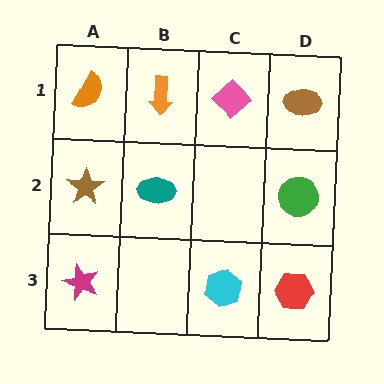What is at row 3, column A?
A magenta star.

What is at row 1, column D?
A brown ellipse.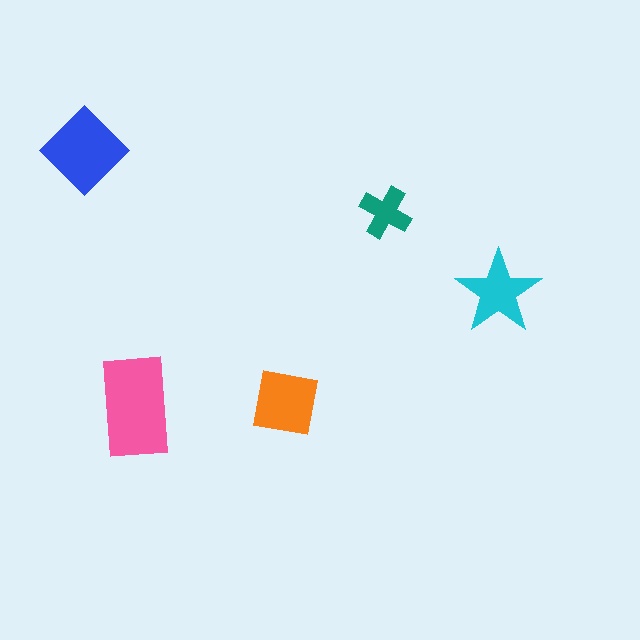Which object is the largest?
The pink rectangle.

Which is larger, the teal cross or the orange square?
The orange square.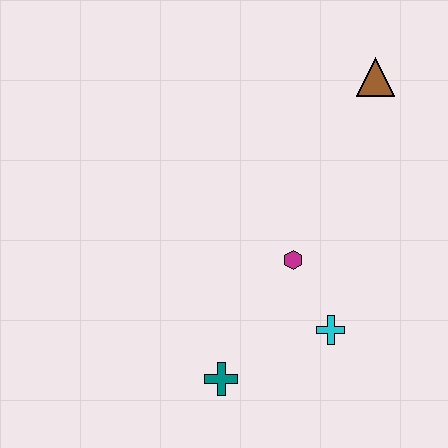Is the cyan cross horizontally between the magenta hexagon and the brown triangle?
Yes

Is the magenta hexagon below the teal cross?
No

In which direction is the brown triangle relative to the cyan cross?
The brown triangle is above the cyan cross.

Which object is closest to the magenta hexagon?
The cyan cross is closest to the magenta hexagon.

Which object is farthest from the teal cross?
The brown triangle is farthest from the teal cross.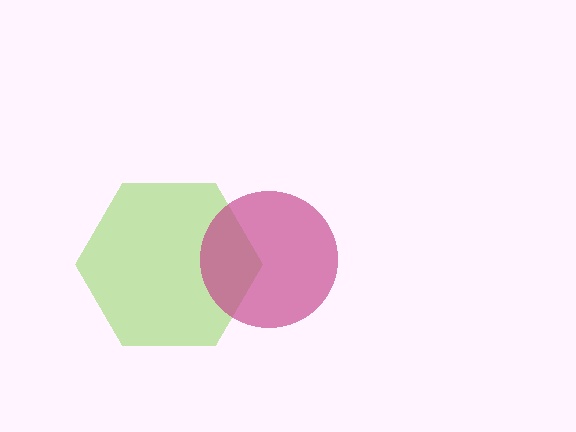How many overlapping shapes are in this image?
There are 2 overlapping shapes in the image.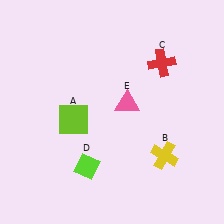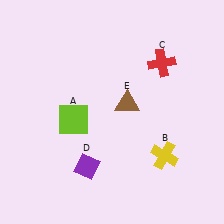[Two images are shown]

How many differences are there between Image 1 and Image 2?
There are 2 differences between the two images.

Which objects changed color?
D changed from lime to purple. E changed from pink to brown.